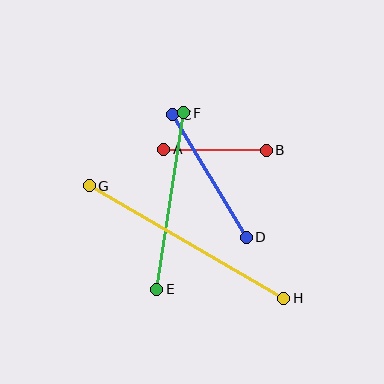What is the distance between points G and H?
The distance is approximately 225 pixels.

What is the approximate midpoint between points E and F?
The midpoint is at approximately (170, 201) pixels.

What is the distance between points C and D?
The distance is approximately 143 pixels.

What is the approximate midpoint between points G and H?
The midpoint is at approximately (187, 242) pixels.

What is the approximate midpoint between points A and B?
The midpoint is at approximately (215, 150) pixels.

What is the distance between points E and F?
The distance is approximately 179 pixels.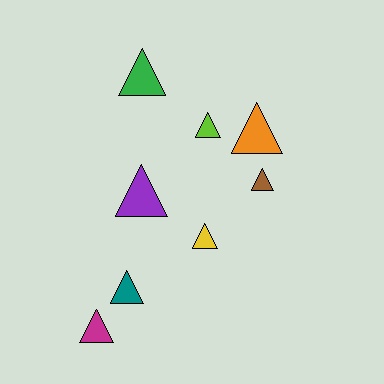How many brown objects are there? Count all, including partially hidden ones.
There is 1 brown object.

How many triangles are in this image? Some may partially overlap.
There are 8 triangles.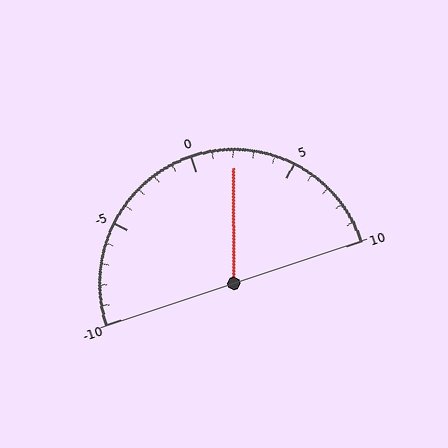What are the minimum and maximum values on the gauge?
The gauge ranges from -10 to 10.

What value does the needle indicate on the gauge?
The needle indicates approximately 2.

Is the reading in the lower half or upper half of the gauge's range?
The reading is in the upper half of the range (-10 to 10).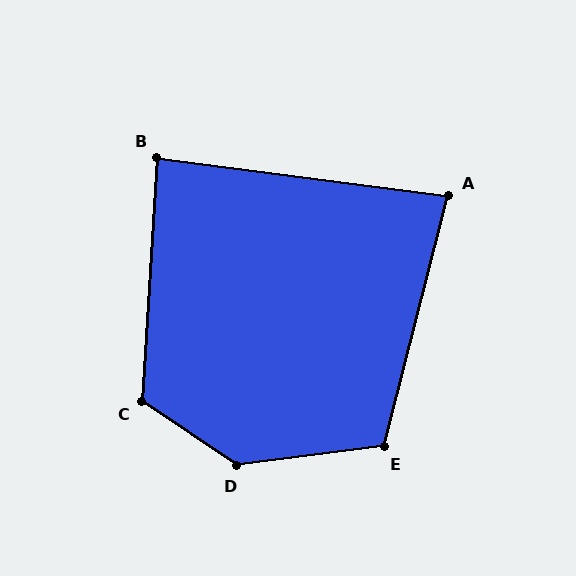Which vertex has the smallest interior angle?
A, at approximately 83 degrees.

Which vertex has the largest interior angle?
D, at approximately 138 degrees.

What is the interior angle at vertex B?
Approximately 86 degrees (approximately right).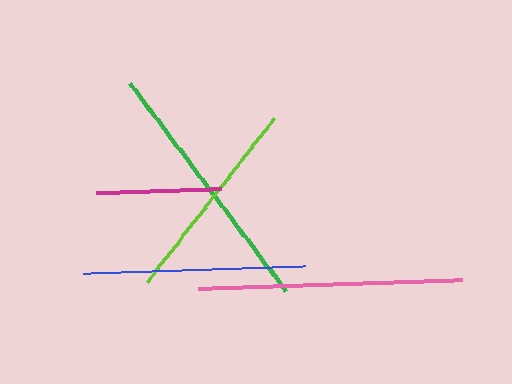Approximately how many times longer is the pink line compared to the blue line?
The pink line is approximately 1.2 times the length of the blue line.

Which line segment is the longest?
The pink line is the longest at approximately 264 pixels.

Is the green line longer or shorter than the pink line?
The pink line is longer than the green line.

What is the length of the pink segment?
The pink segment is approximately 264 pixels long.